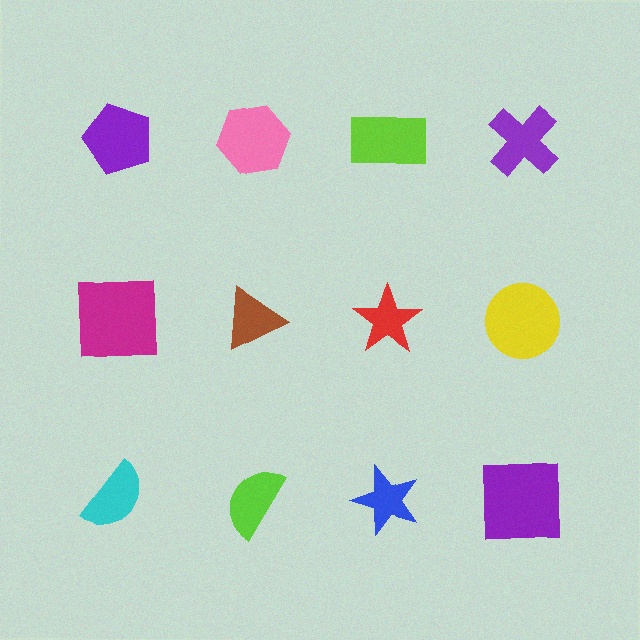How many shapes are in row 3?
4 shapes.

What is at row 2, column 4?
A yellow circle.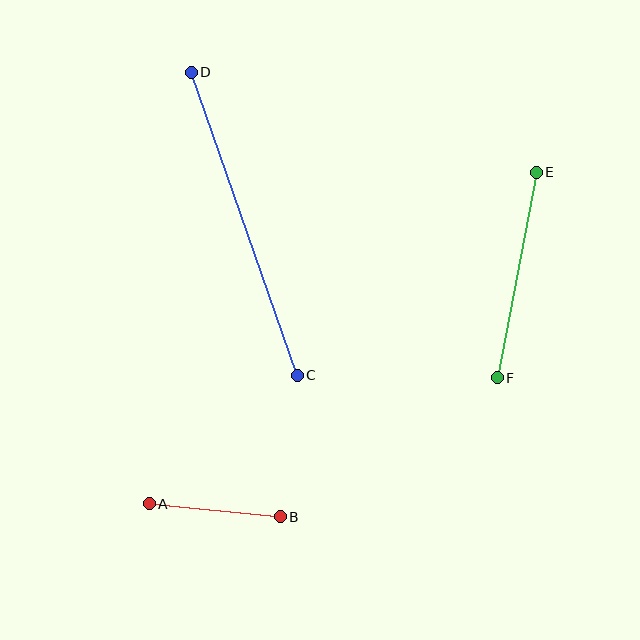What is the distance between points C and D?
The distance is approximately 321 pixels.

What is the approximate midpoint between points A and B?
The midpoint is at approximately (215, 510) pixels.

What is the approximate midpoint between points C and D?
The midpoint is at approximately (244, 224) pixels.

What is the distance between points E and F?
The distance is approximately 209 pixels.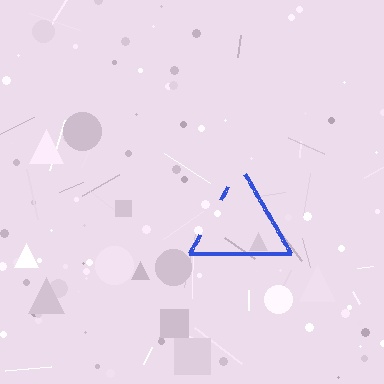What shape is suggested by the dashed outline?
The dashed outline suggests a triangle.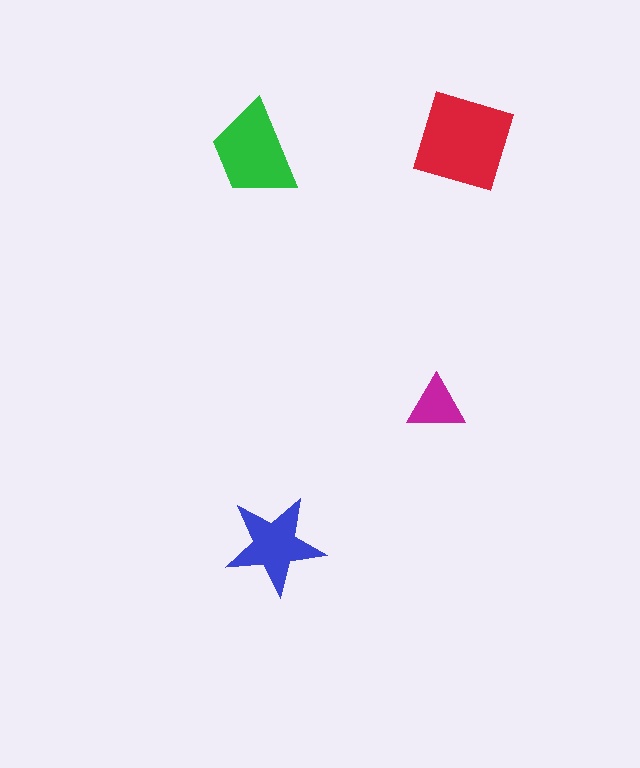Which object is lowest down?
The blue star is bottommost.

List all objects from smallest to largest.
The magenta triangle, the blue star, the green trapezoid, the red diamond.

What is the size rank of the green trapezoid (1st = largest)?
2nd.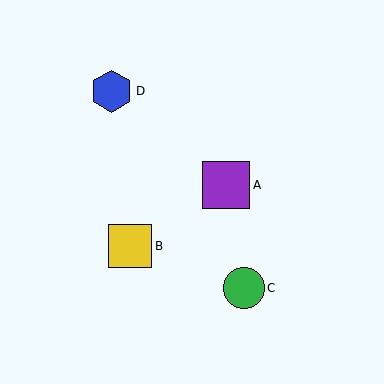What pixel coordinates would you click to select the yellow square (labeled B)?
Click at (130, 246) to select the yellow square B.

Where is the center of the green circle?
The center of the green circle is at (244, 288).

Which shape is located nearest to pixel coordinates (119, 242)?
The yellow square (labeled B) at (130, 246) is nearest to that location.